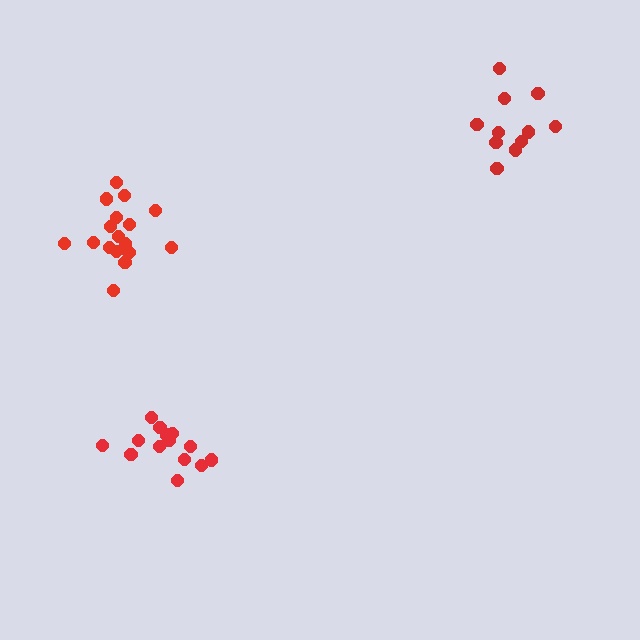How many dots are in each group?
Group 1: 11 dots, Group 2: 17 dots, Group 3: 14 dots (42 total).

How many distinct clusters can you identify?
There are 3 distinct clusters.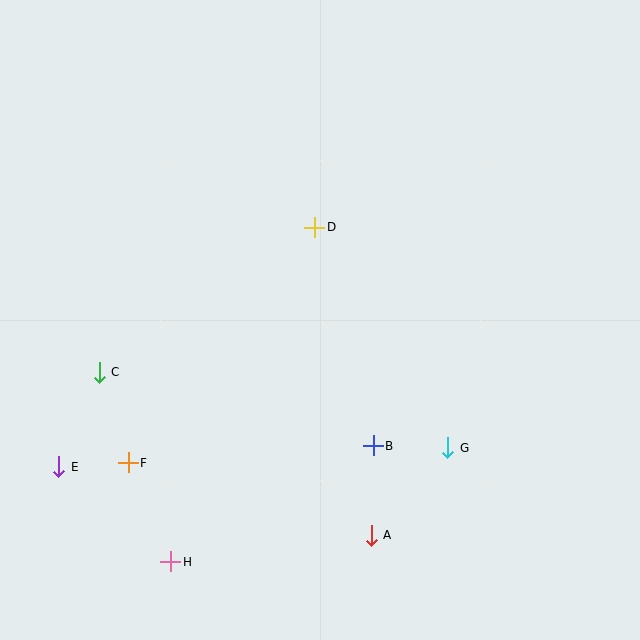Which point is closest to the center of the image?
Point D at (315, 227) is closest to the center.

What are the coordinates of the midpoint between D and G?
The midpoint between D and G is at (381, 337).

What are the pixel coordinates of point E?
Point E is at (59, 467).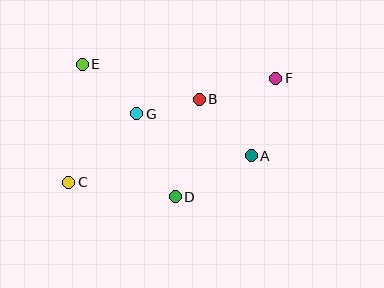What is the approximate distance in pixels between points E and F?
The distance between E and F is approximately 194 pixels.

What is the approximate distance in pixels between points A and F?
The distance between A and F is approximately 81 pixels.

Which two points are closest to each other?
Points B and G are closest to each other.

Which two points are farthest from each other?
Points C and F are farthest from each other.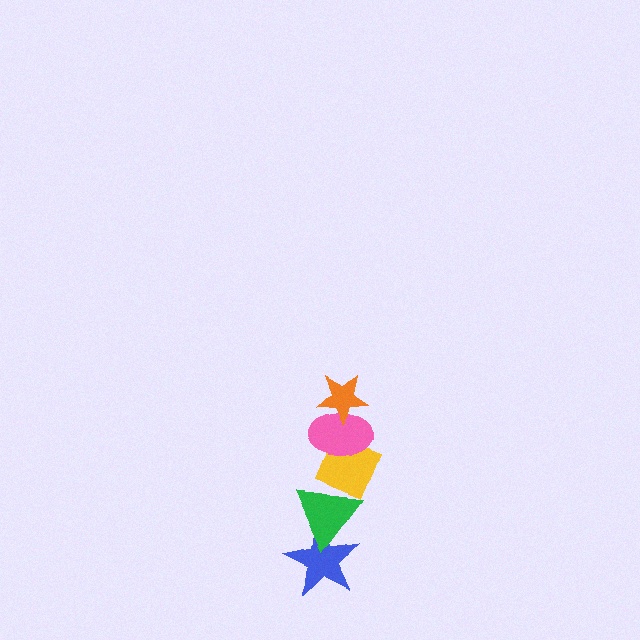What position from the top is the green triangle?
The green triangle is 4th from the top.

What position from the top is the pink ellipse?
The pink ellipse is 2nd from the top.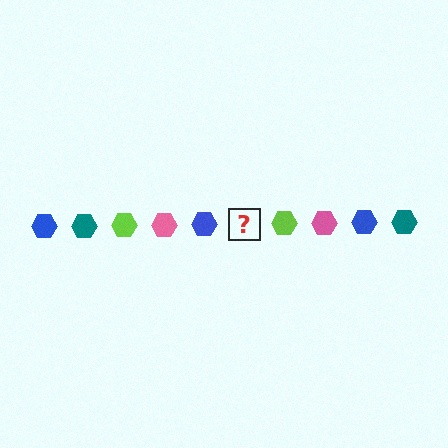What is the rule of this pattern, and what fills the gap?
The rule is that the pattern cycles through blue, teal, lime, pink hexagons. The gap should be filled with a teal hexagon.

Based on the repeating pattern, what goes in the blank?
The blank should be a teal hexagon.